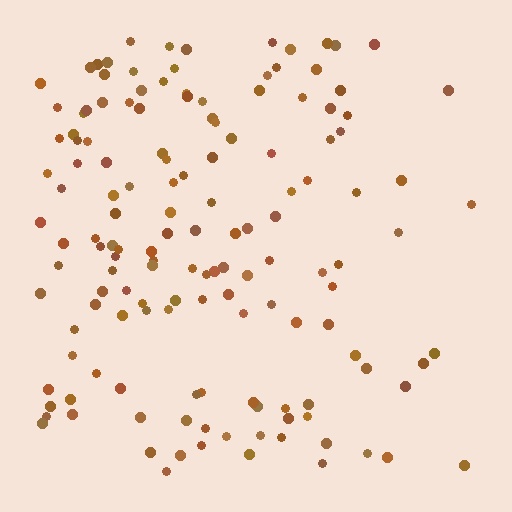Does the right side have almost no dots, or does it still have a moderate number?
Still a moderate number, just noticeably fewer than the left.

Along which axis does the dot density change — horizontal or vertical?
Horizontal.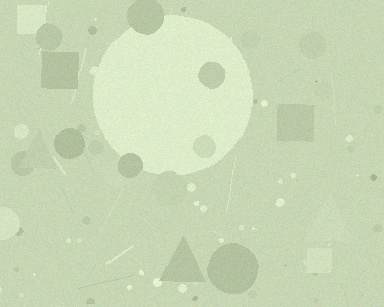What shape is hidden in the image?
A circle is hidden in the image.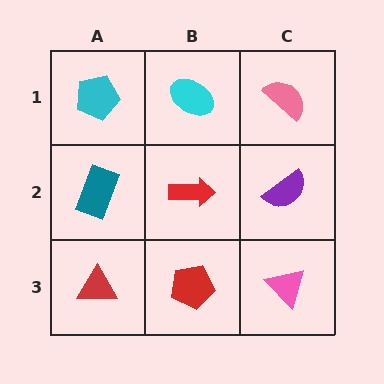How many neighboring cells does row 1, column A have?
2.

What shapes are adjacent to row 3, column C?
A purple semicircle (row 2, column C), a red pentagon (row 3, column B).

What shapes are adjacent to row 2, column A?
A cyan pentagon (row 1, column A), a red triangle (row 3, column A), a red arrow (row 2, column B).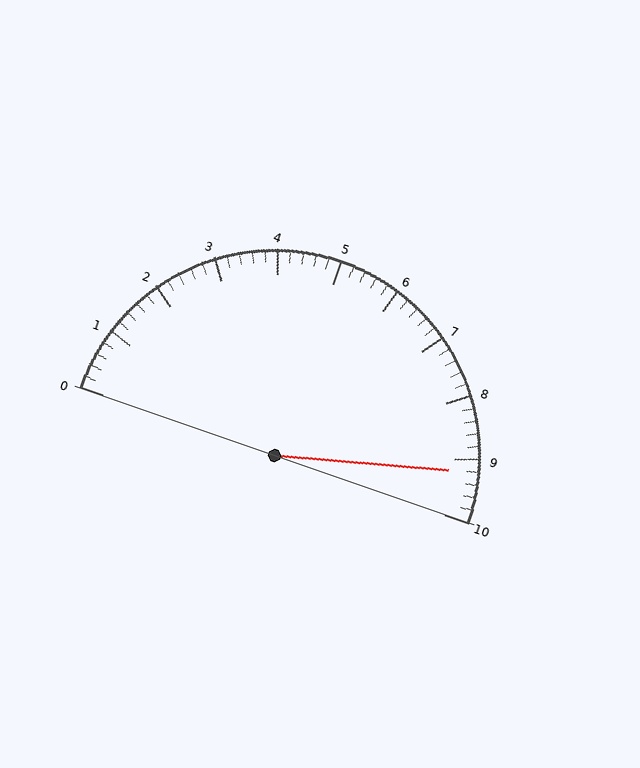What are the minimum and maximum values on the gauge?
The gauge ranges from 0 to 10.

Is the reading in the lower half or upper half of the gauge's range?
The reading is in the upper half of the range (0 to 10).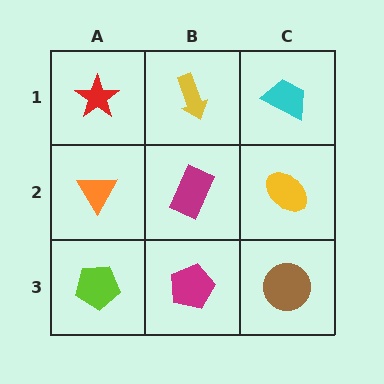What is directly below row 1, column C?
A yellow ellipse.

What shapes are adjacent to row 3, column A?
An orange triangle (row 2, column A), a magenta pentagon (row 3, column B).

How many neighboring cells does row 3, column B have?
3.